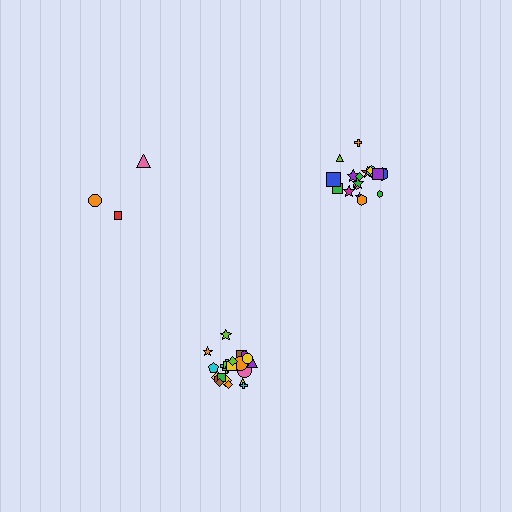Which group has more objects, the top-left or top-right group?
The top-right group.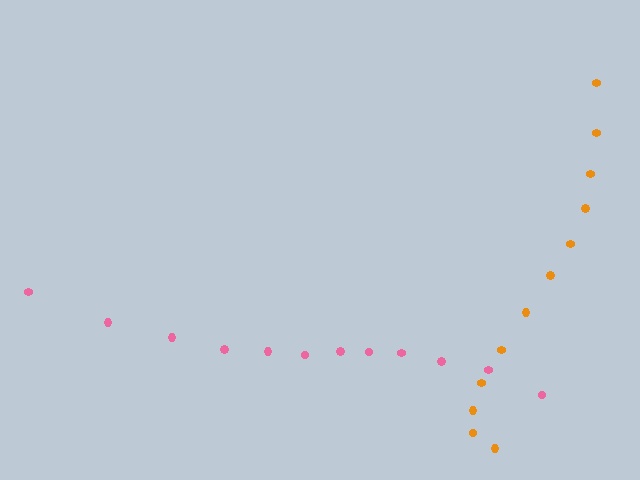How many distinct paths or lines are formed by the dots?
There are 2 distinct paths.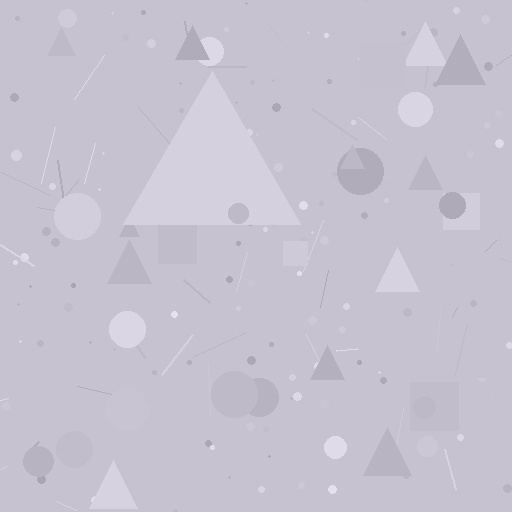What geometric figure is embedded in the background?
A triangle is embedded in the background.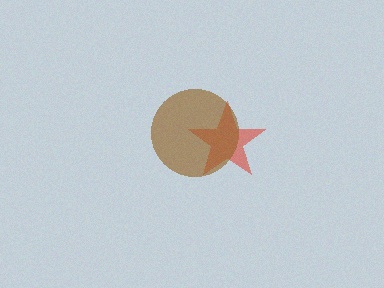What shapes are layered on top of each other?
The layered shapes are: a red star, a brown circle.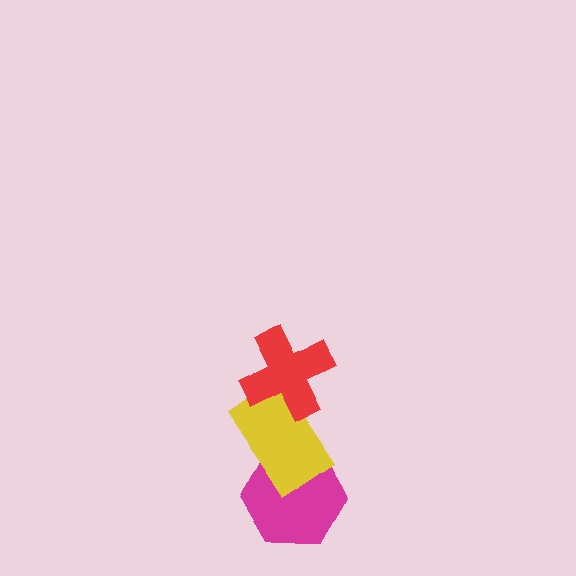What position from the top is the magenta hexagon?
The magenta hexagon is 3rd from the top.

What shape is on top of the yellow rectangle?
The red cross is on top of the yellow rectangle.